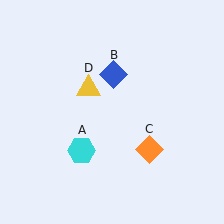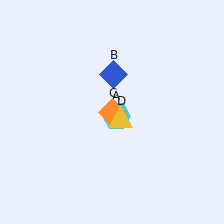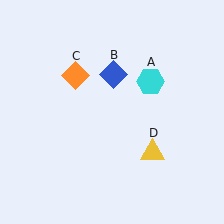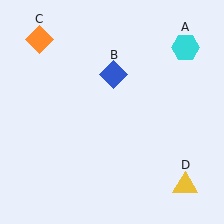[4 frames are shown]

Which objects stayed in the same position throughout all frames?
Blue diamond (object B) remained stationary.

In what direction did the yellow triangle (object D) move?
The yellow triangle (object D) moved down and to the right.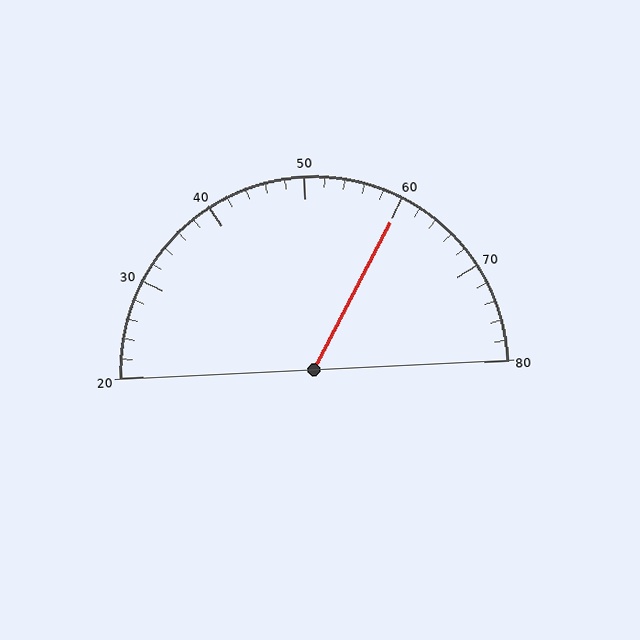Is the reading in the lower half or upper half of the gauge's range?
The reading is in the upper half of the range (20 to 80).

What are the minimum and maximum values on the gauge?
The gauge ranges from 20 to 80.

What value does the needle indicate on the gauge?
The needle indicates approximately 60.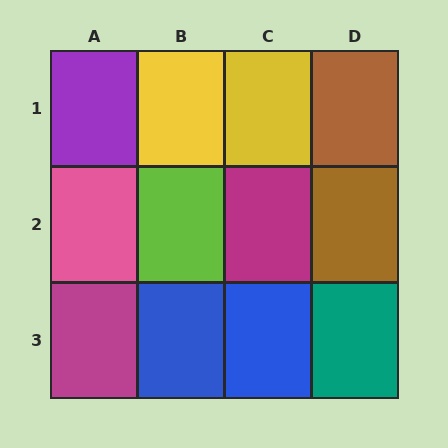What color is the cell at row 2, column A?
Pink.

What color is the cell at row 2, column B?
Lime.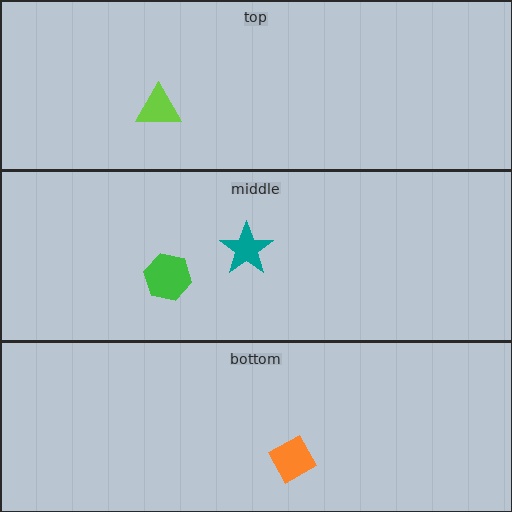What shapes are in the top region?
The lime triangle.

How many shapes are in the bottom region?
1.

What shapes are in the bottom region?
The orange diamond.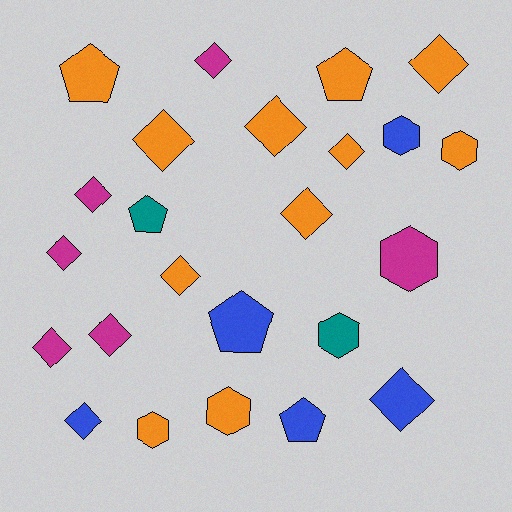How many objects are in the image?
There are 24 objects.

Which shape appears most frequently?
Diamond, with 13 objects.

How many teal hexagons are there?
There is 1 teal hexagon.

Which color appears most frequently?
Orange, with 11 objects.